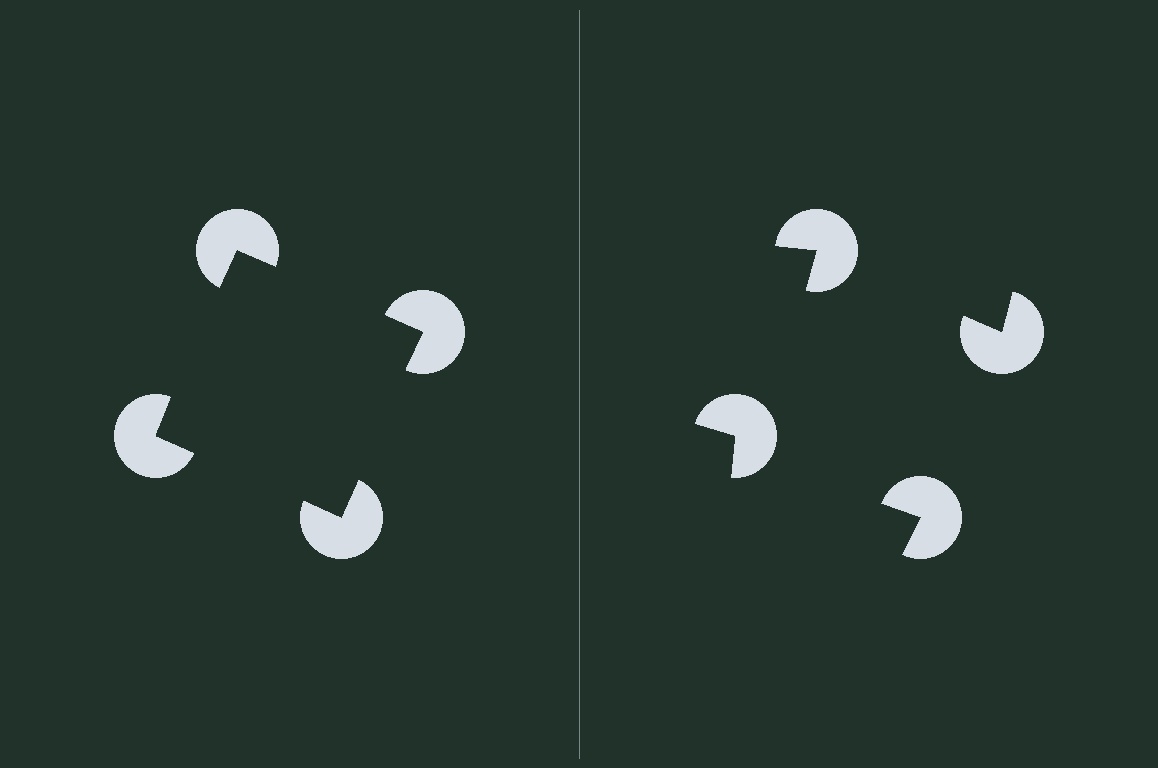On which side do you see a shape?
An illusory square appears on the left side. On the right side the wedge cuts are rotated, so no coherent shape forms.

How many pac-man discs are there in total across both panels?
8 — 4 on each side.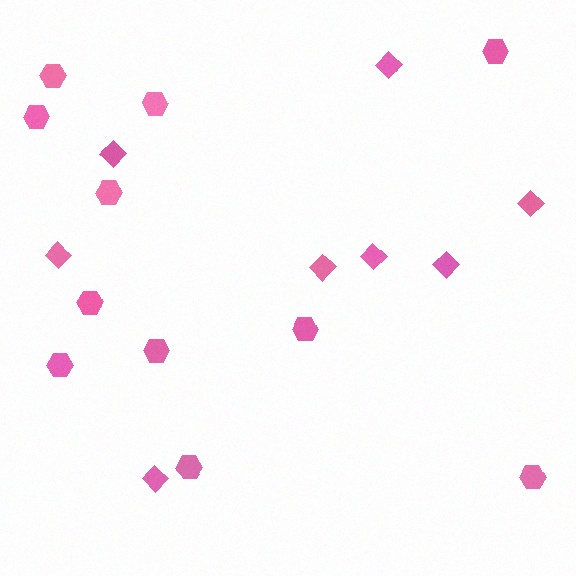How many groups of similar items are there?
There are 2 groups: one group of hexagons (11) and one group of diamonds (8).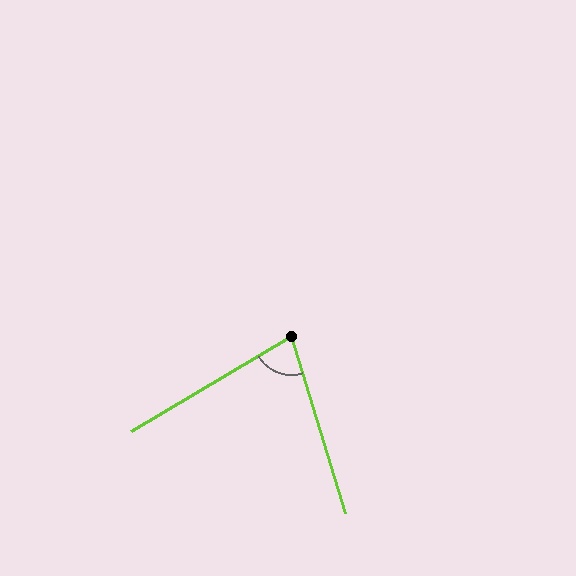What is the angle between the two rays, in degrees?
Approximately 76 degrees.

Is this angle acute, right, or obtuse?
It is acute.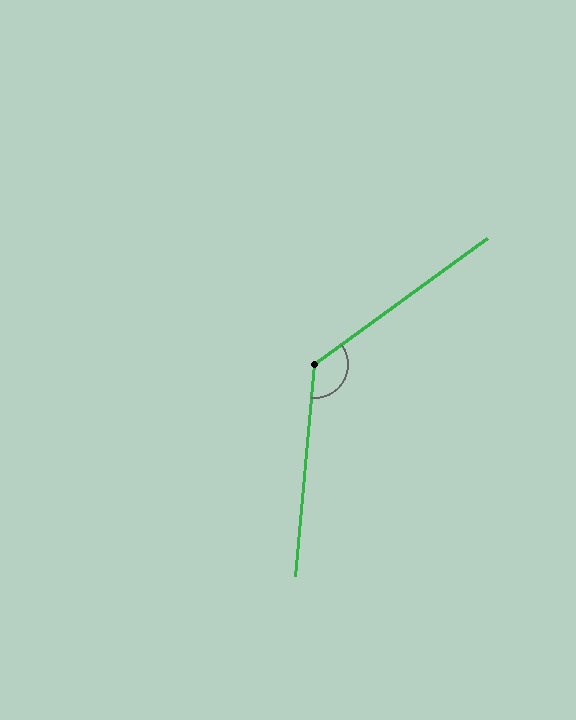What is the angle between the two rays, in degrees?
Approximately 131 degrees.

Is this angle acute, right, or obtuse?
It is obtuse.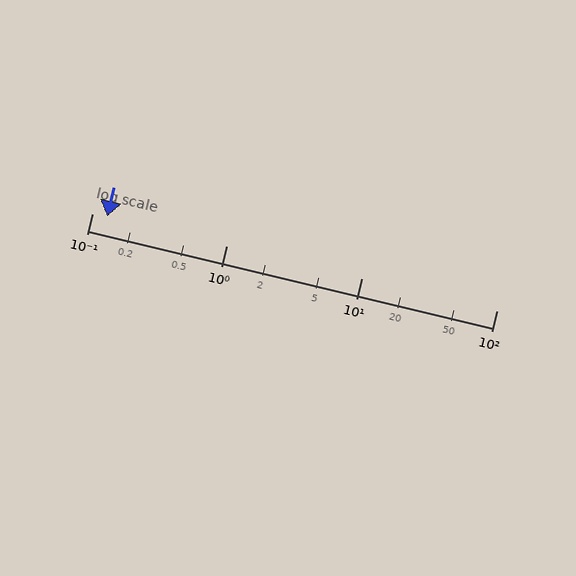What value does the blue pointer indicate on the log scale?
The pointer indicates approximately 0.13.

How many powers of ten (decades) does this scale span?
The scale spans 3 decades, from 0.1 to 100.